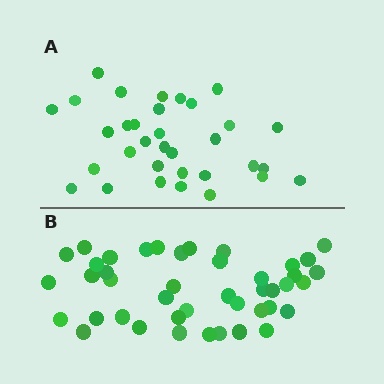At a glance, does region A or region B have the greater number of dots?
Region B (the bottom region) has more dots.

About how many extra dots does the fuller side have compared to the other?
Region B has roughly 10 or so more dots than region A.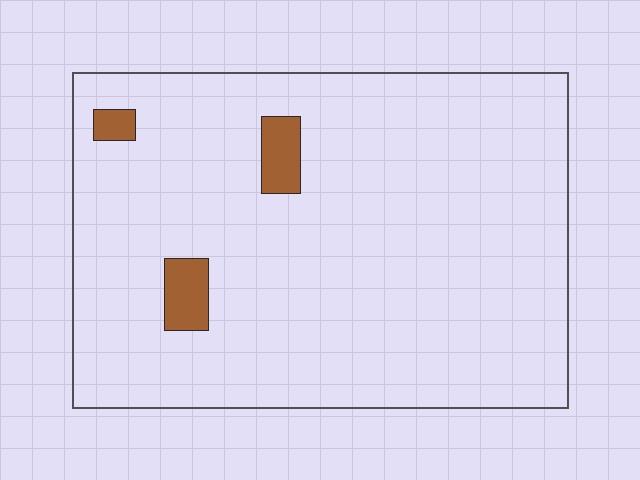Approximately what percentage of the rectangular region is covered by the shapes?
Approximately 5%.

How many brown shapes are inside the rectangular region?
3.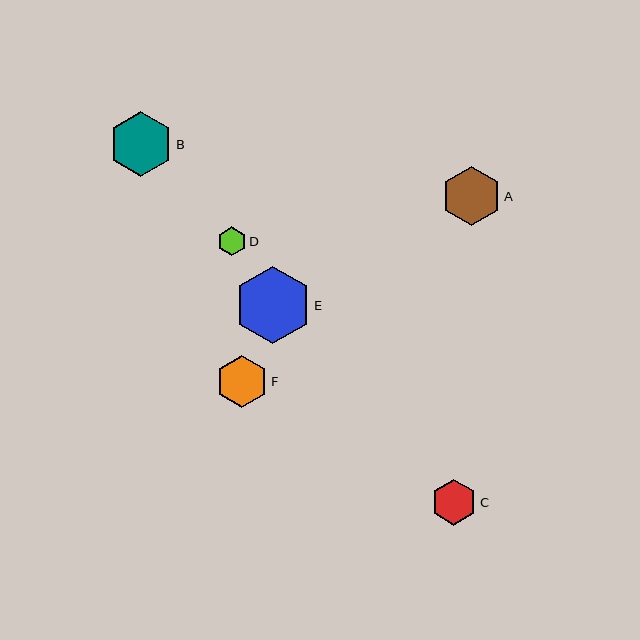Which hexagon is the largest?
Hexagon E is the largest with a size of approximately 77 pixels.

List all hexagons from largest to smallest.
From largest to smallest: E, B, A, F, C, D.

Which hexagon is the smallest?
Hexagon D is the smallest with a size of approximately 29 pixels.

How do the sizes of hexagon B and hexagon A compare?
Hexagon B and hexagon A are approximately the same size.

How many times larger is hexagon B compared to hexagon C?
Hexagon B is approximately 1.4 times the size of hexagon C.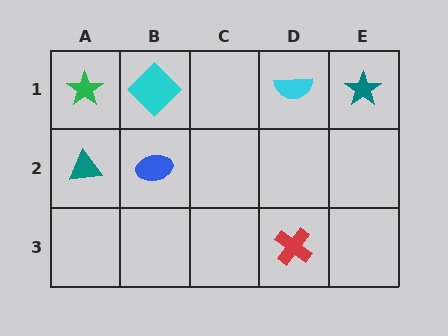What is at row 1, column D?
A cyan semicircle.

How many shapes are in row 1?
4 shapes.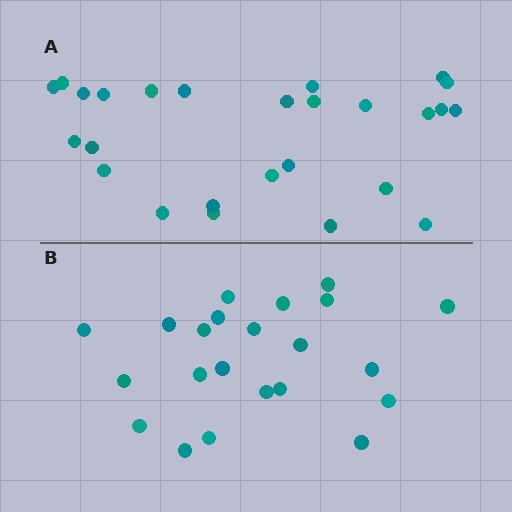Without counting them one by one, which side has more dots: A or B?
Region A (the top region) has more dots.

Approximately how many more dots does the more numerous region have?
Region A has about 4 more dots than region B.